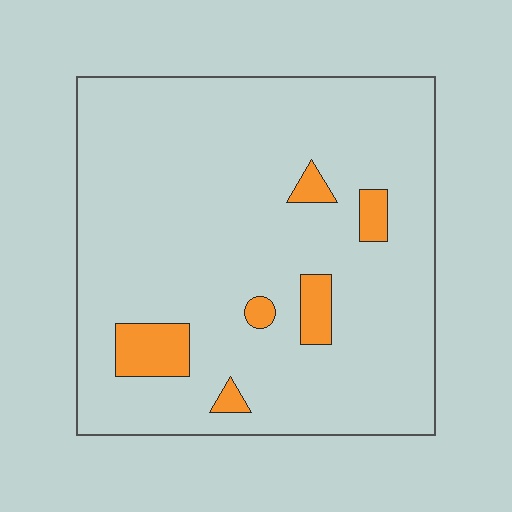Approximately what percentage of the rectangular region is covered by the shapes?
Approximately 10%.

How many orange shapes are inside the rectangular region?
6.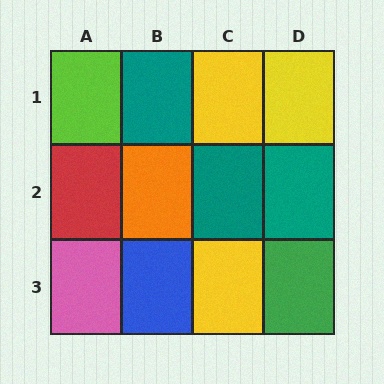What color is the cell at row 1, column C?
Yellow.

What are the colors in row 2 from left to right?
Red, orange, teal, teal.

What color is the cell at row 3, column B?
Blue.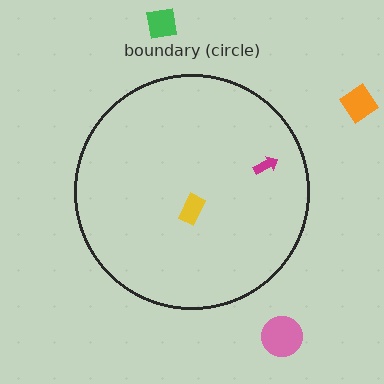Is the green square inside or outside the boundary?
Outside.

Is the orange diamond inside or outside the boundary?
Outside.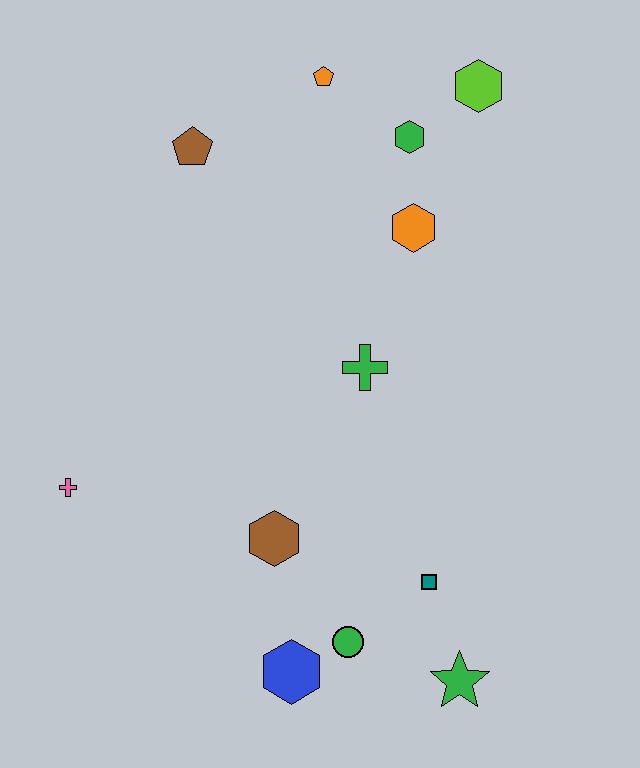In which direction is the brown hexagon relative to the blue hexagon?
The brown hexagon is above the blue hexagon.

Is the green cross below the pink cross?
No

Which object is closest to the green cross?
The orange hexagon is closest to the green cross.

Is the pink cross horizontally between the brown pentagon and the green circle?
No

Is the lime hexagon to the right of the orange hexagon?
Yes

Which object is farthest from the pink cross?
The lime hexagon is farthest from the pink cross.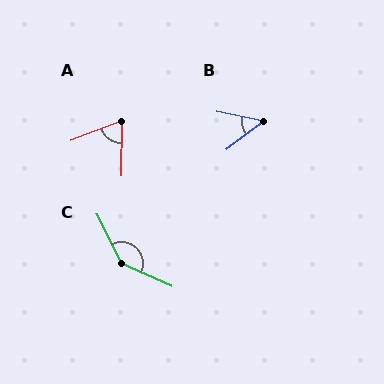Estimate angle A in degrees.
Approximately 68 degrees.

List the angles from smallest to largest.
B (48°), A (68°), C (140°).